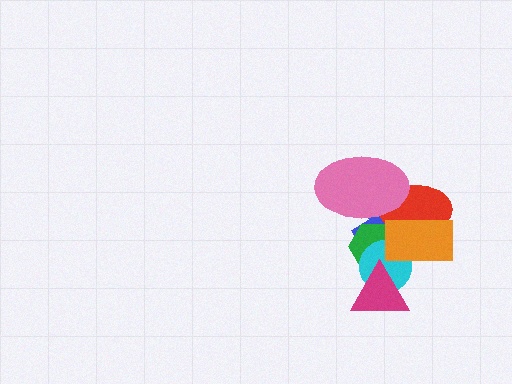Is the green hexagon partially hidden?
Yes, it is partially covered by another shape.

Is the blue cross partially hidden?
Yes, it is partially covered by another shape.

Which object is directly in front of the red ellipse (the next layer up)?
The green hexagon is directly in front of the red ellipse.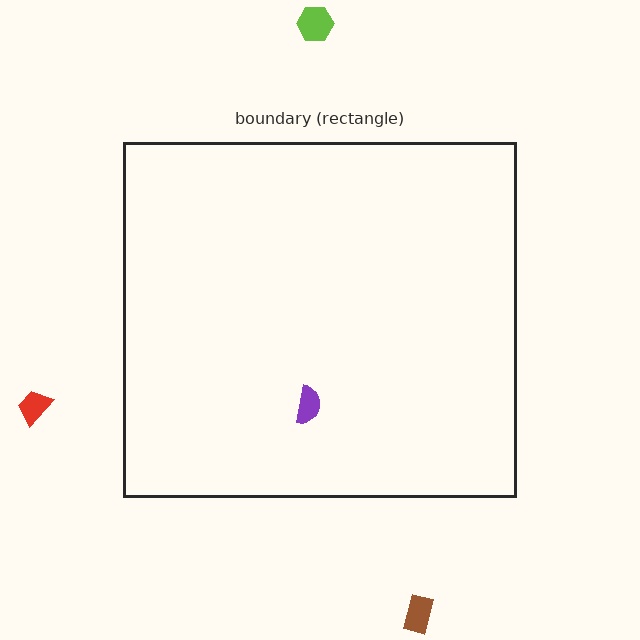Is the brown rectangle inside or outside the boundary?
Outside.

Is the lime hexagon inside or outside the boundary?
Outside.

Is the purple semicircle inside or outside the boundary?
Inside.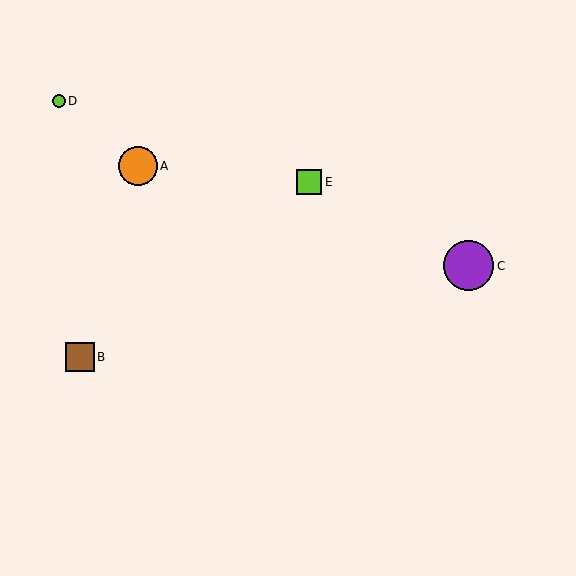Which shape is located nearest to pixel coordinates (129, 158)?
The orange circle (labeled A) at (138, 166) is nearest to that location.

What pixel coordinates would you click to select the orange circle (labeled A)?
Click at (138, 166) to select the orange circle A.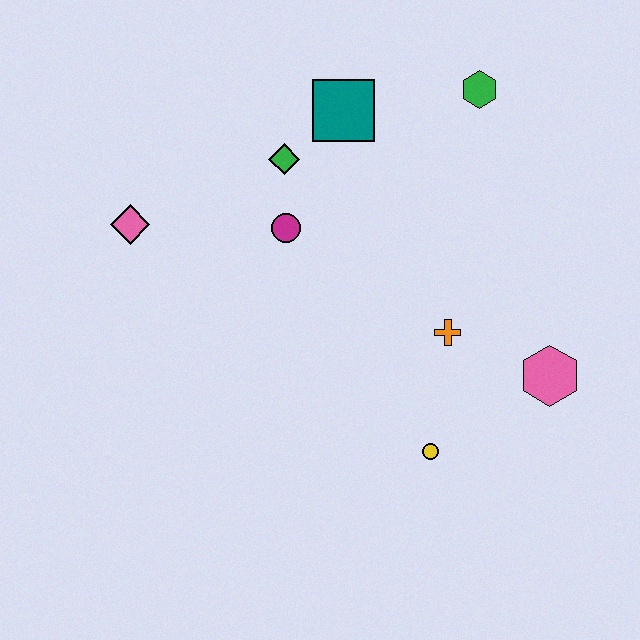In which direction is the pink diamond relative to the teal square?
The pink diamond is to the left of the teal square.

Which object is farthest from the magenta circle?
The pink hexagon is farthest from the magenta circle.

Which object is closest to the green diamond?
The magenta circle is closest to the green diamond.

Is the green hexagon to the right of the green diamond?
Yes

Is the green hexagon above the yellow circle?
Yes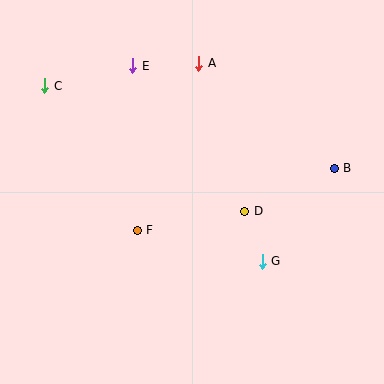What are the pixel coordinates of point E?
Point E is at (133, 66).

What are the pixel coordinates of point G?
Point G is at (262, 261).